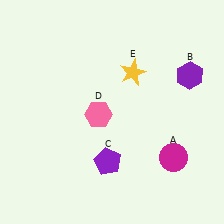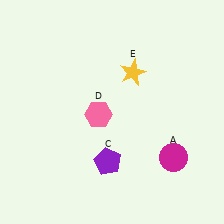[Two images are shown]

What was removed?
The purple hexagon (B) was removed in Image 2.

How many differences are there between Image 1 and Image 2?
There is 1 difference between the two images.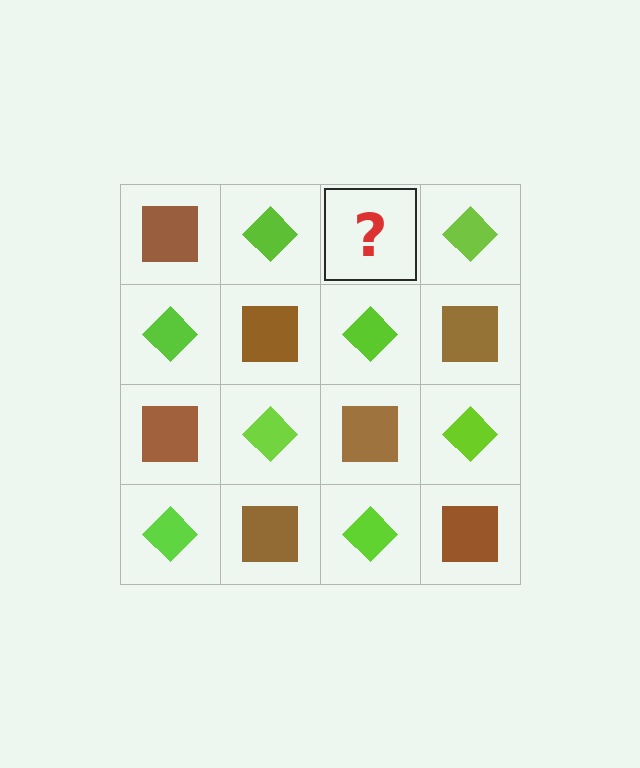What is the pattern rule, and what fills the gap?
The rule is that it alternates brown square and lime diamond in a checkerboard pattern. The gap should be filled with a brown square.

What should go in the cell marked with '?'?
The missing cell should contain a brown square.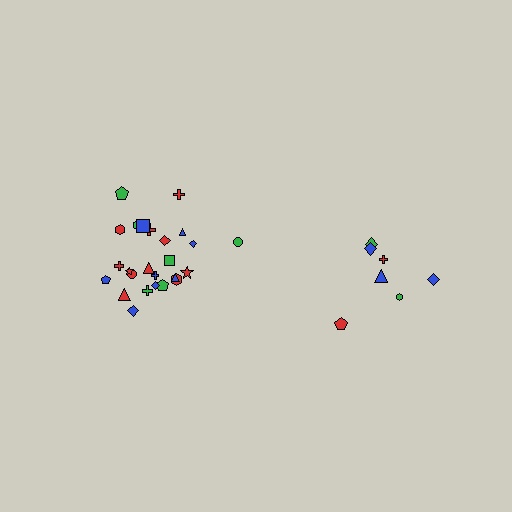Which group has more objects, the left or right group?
The left group.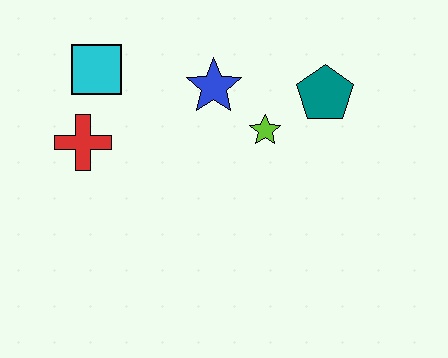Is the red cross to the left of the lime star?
Yes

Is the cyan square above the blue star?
Yes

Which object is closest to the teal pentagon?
The lime star is closest to the teal pentagon.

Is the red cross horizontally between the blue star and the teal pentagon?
No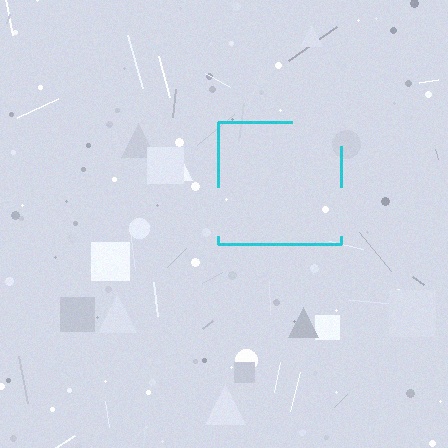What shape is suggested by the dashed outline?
The dashed outline suggests a square.